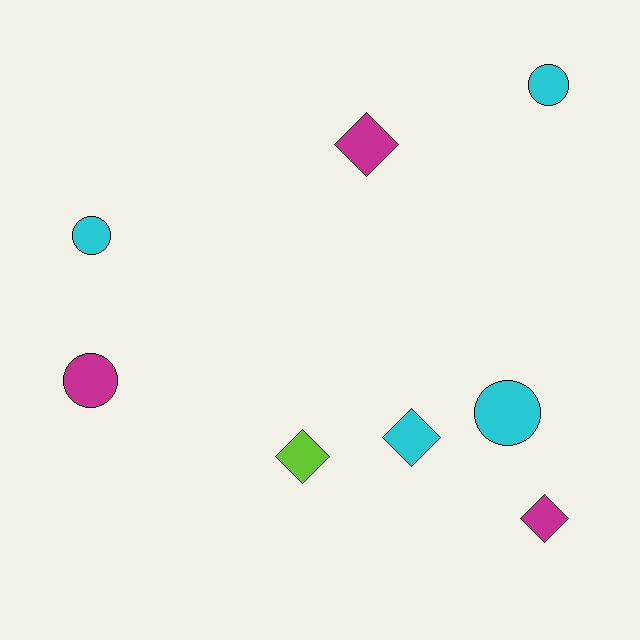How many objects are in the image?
There are 8 objects.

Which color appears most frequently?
Cyan, with 4 objects.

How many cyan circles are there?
There are 3 cyan circles.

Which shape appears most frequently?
Diamond, with 4 objects.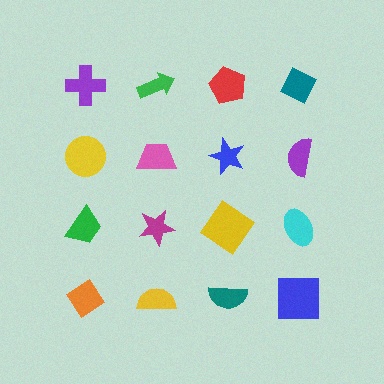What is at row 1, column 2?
A green arrow.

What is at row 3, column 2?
A magenta star.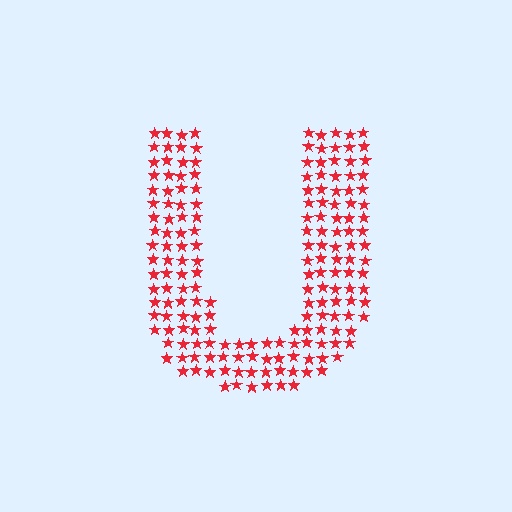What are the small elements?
The small elements are stars.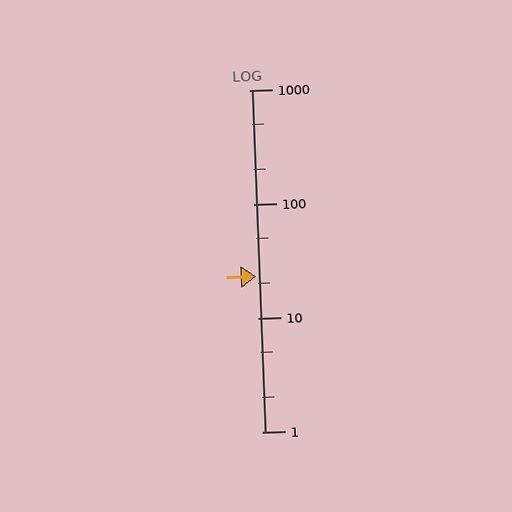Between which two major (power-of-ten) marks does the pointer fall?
The pointer is between 10 and 100.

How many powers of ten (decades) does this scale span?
The scale spans 3 decades, from 1 to 1000.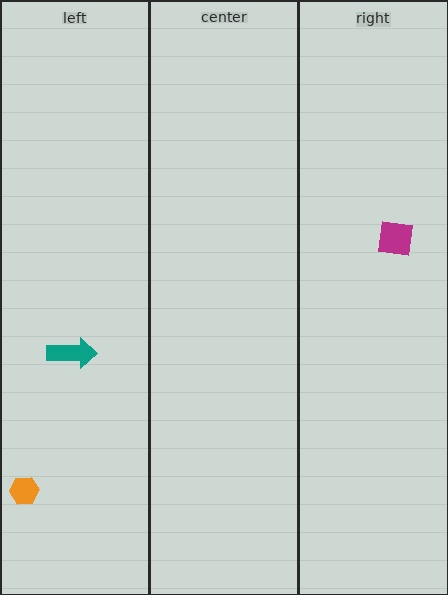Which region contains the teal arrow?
The left region.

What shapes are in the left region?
The teal arrow, the orange hexagon.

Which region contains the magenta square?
The right region.